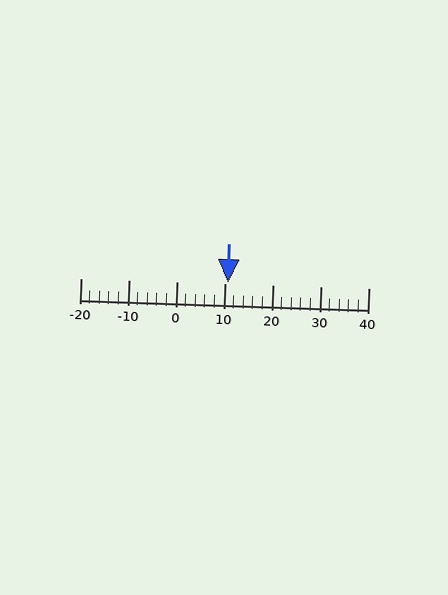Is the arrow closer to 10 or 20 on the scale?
The arrow is closer to 10.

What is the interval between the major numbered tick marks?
The major tick marks are spaced 10 units apart.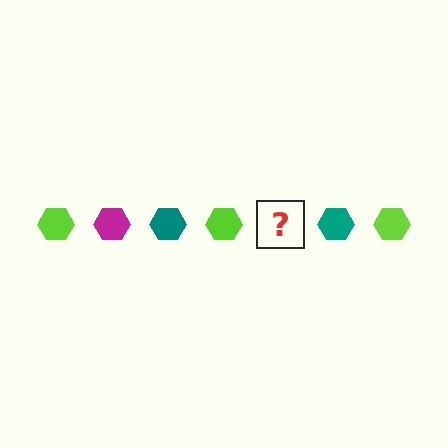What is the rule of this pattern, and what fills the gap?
The rule is that the pattern cycles through lime, magenta, teal hexagons. The gap should be filled with a magenta hexagon.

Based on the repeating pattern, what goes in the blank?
The blank should be a magenta hexagon.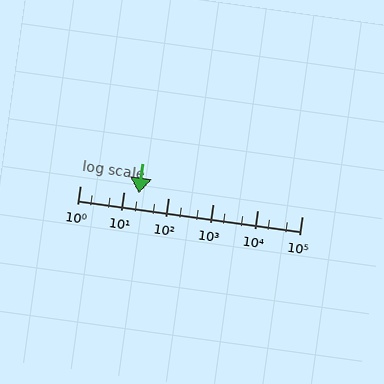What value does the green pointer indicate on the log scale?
The pointer indicates approximately 21.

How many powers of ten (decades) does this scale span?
The scale spans 5 decades, from 1 to 100000.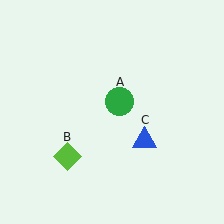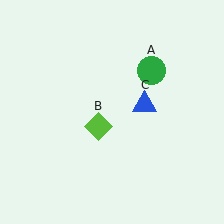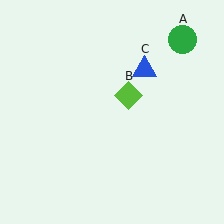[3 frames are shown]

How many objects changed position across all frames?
3 objects changed position: green circle (object A), lime diamond (object B), blue triangle (object C).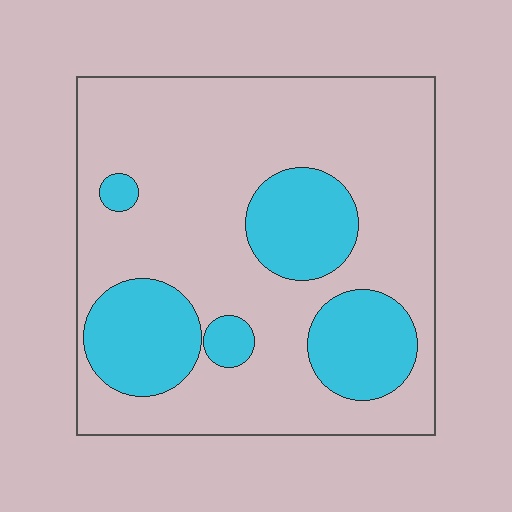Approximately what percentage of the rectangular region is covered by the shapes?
Approximately 25%.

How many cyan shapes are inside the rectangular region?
5.